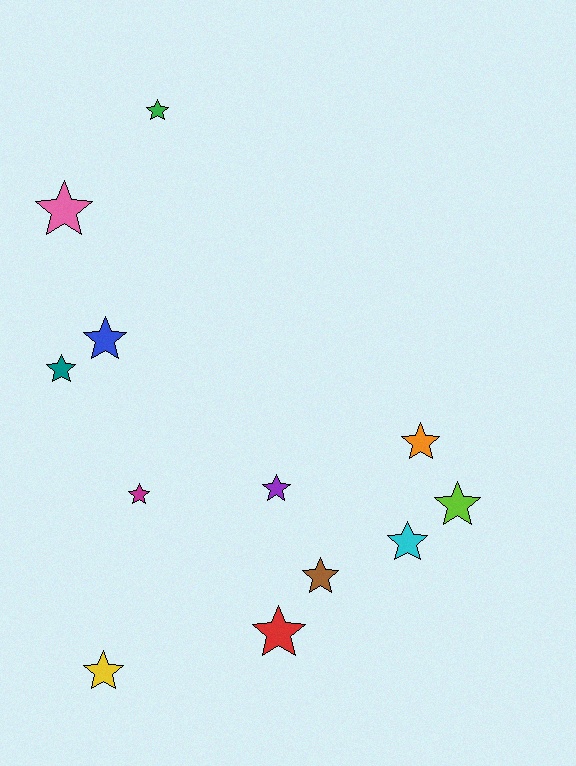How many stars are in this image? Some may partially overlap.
There are 12 stars.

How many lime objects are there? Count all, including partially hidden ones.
There is 1 lime object.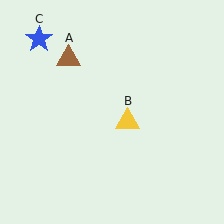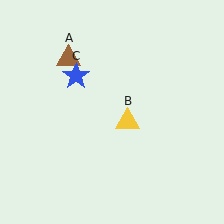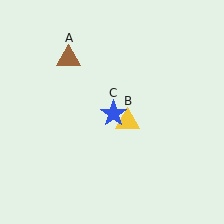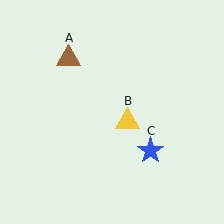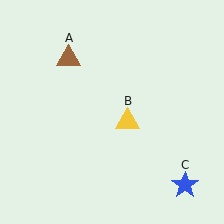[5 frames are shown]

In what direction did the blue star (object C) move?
The blue star (object C) moved down and to the right.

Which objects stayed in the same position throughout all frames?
Brown triangle (object A) and yellow triangle (object B) remained stationary.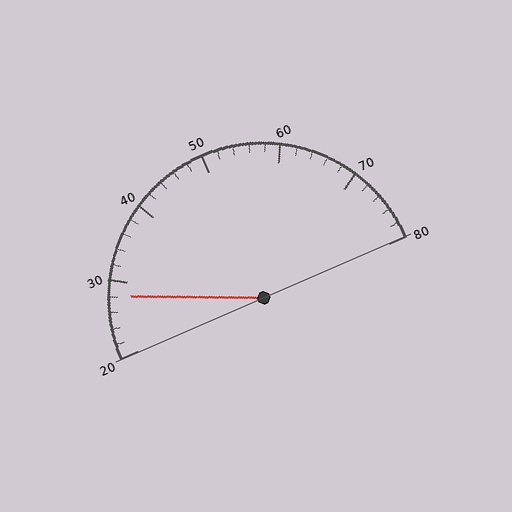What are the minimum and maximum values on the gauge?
The gauge ranges from 20 to 80.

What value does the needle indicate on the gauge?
The needle indicates approximately 28.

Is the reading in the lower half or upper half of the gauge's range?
The reading is in the lower half of the range (20 to 80).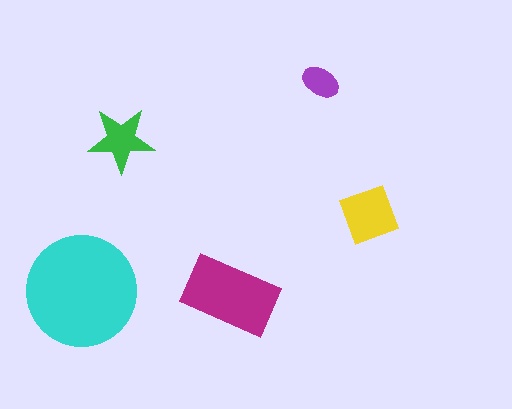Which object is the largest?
The cyan circle.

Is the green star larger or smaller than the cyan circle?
Smaller.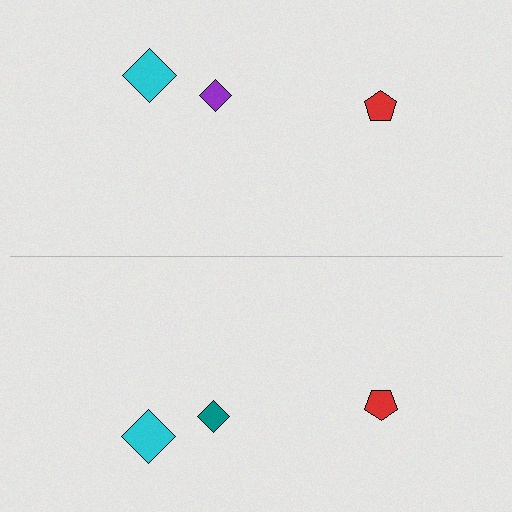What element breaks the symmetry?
The teal diamond on the bottom side breaks the symmetry — its mirror counterpart is purple.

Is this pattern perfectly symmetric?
No, the pattern is not perfectly symmetric. The teal diamond on the bottom side breaks the symmetry — its mirror counterpart is purple.